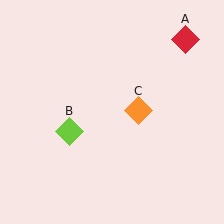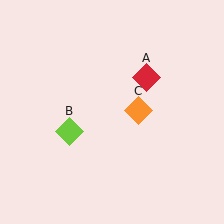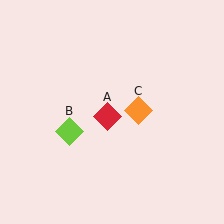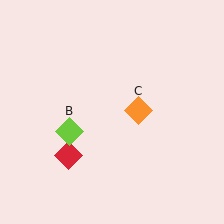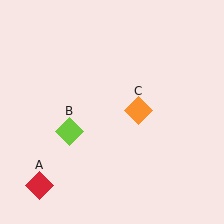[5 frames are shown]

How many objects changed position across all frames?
1 object changed position: red diamond (object A).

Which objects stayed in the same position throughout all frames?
Lime diamond (object B) and orange diamond (object C) remained stationary.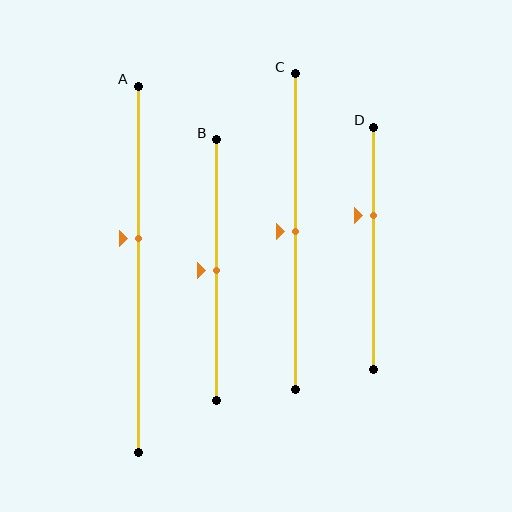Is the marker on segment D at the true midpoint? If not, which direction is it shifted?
No, the marker on segment D is shifted upward by about 14% of the segment length.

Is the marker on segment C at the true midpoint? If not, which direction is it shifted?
Yes, the marker on segment C is at the true midpoint.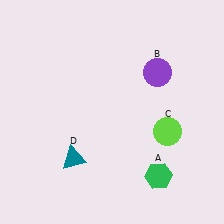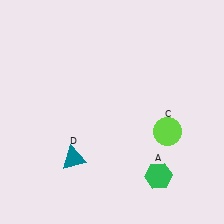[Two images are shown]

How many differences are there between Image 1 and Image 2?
There is 1 difference between the two images.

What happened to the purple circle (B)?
The purple circle (B) was removed in Image 2. It was in the top-right area of Image 1.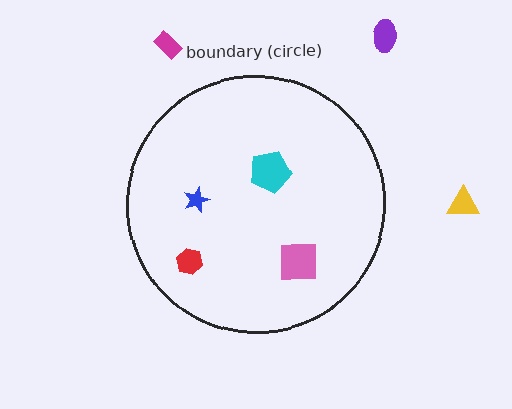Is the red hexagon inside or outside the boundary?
Inside.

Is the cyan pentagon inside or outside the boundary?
Inside.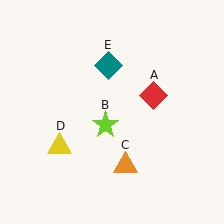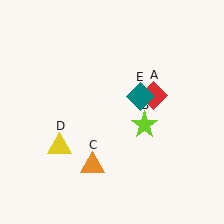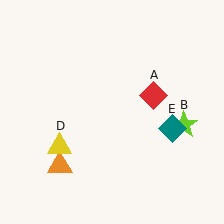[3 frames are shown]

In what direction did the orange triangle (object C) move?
The orange triangle (object C) moved left.